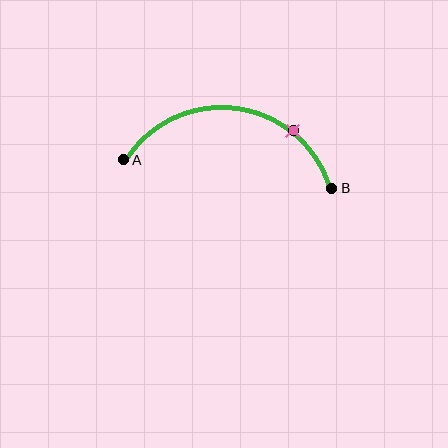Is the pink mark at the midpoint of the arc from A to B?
No. The pink mark lies on the arc but is closer to endpoint B. The arc midpoint would be at the point on the curve equidistant along the arc from both A and B.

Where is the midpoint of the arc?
The arc midpoint is the point on the curve farthest from the straight line joining A and B. It sits above that line.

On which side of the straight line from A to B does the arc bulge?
The arc bulges above the straight line connecting A and B.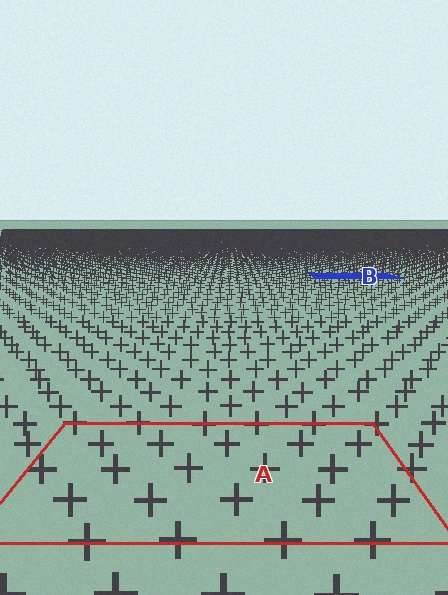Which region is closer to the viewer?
Region A is closer. The texture elements there are larger and more spread out.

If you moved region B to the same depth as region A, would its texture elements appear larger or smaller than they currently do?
They would appear larger. At a closer depth, the same texture elements are projected at a bigger on-screen size.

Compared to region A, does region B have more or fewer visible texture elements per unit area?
Region B has more texture elements per unit area — they are packed more densely because it is farther away.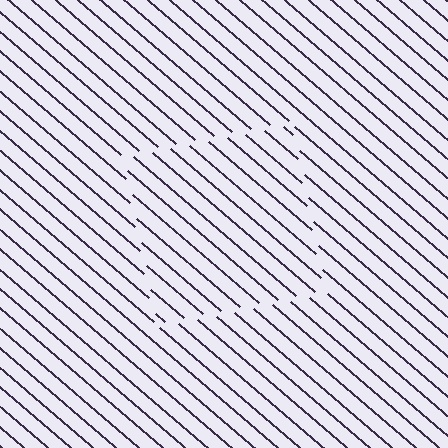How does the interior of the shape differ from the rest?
The interior of the shape contains the same grating, shifted by half a period — the contour is defined by the phase discontinuity where line-ends from the inner and outer gratings abut.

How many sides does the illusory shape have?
4 sides — the line-ends trace a square.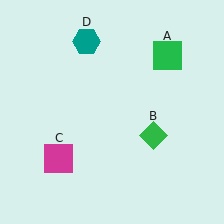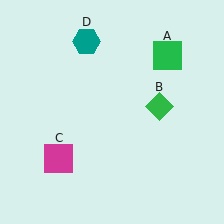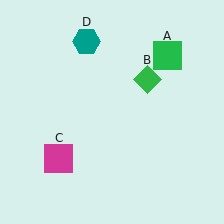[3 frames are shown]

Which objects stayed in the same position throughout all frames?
Green square (object A) and magenta square (object C) and teal hexagon (object D) remained stationary.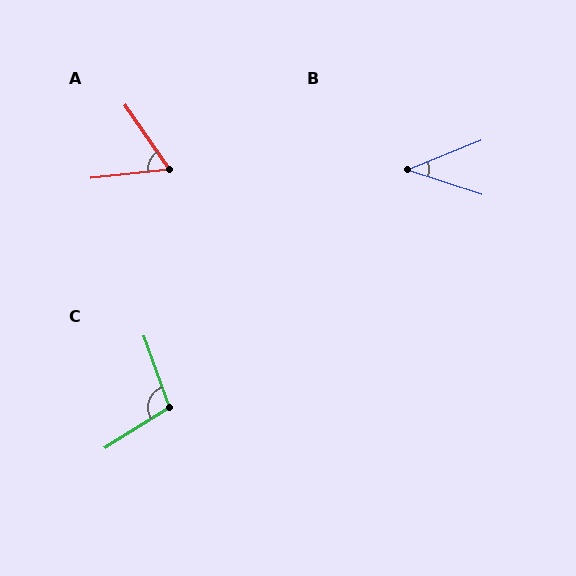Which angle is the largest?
C, at approximately 103 degrees.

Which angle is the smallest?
B, at approximately 40 degrees.